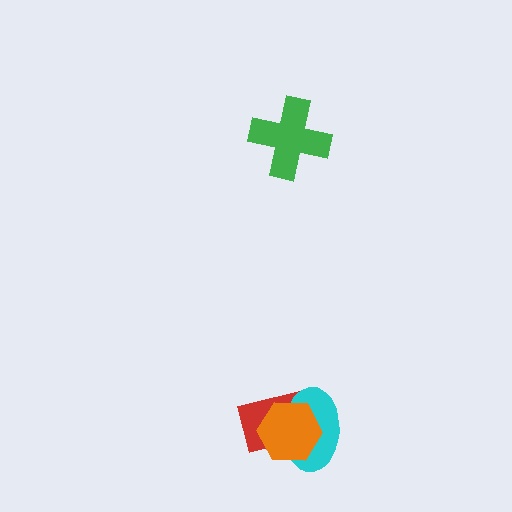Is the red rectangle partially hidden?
Yes, it is partially covered by another shape.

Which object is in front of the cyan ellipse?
The orange hexagon is in front of the cyan ellipse.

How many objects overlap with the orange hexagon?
2 objects overlap with the orange hexagon.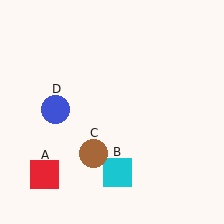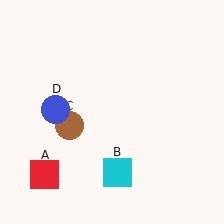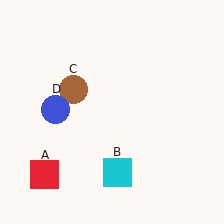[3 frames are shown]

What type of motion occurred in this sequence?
The brown circle (object C) rotated clockwise around the center of the scene.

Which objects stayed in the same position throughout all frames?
Red square (object A) and cyan square (object B) and blue circle (object D) remained stationary.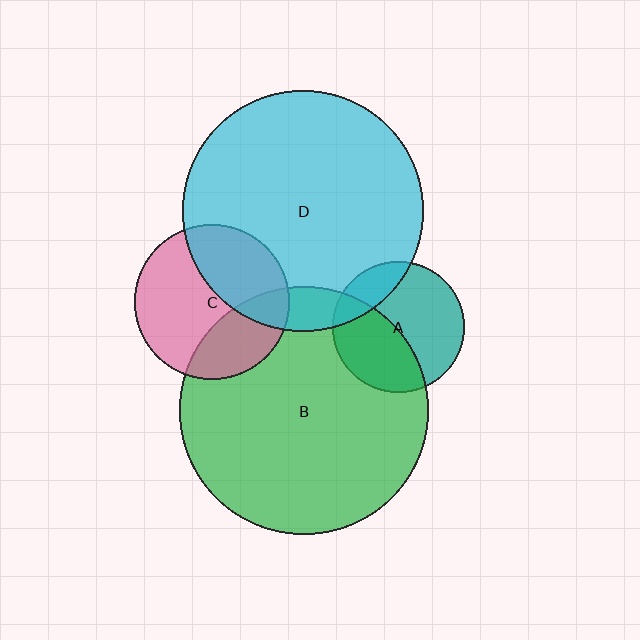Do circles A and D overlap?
Yes.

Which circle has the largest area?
Circle B (green).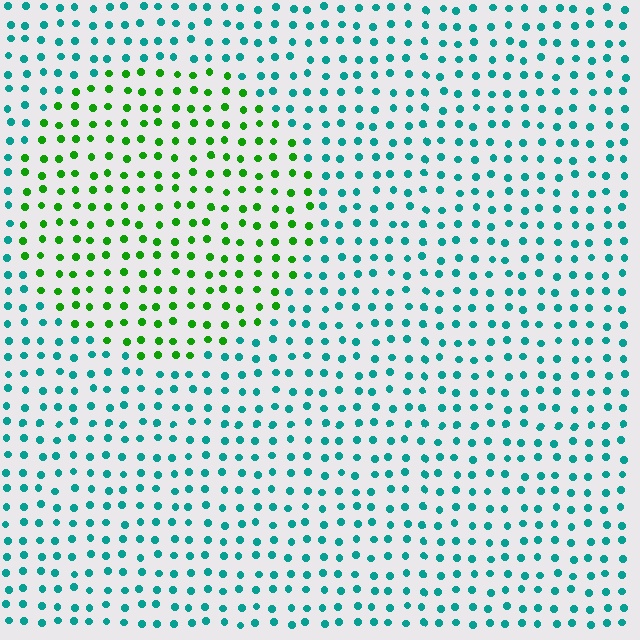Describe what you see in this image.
The image is filled with small teal elements in a uniform arrangement. A circle-shaped region is visible where the elements are tinted to a slightly different hue, forming a subtle color boundary.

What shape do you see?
I see a circle.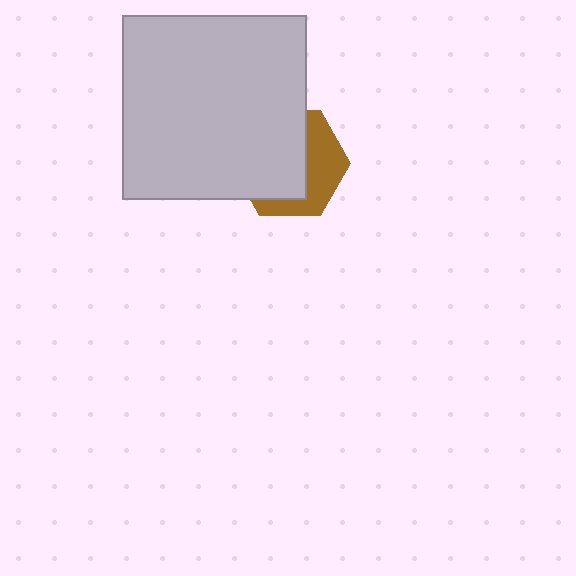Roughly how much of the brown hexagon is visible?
A small part of it is visible (roughly 40%).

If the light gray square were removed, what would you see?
You would see the complete brown hexagon.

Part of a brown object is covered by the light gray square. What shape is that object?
It is a hexagon.